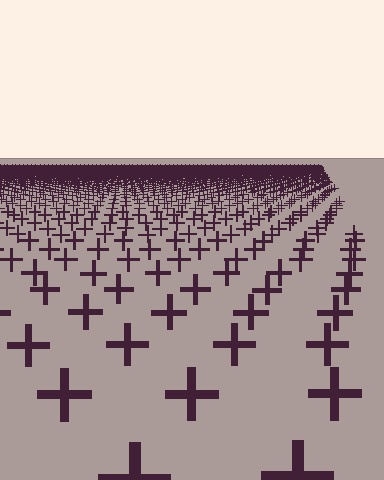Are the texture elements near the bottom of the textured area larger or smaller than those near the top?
Larger. Near the bottom, elements are closer to the viewer and appear at a bigger on-screen size.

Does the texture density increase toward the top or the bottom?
Density increases toward the top.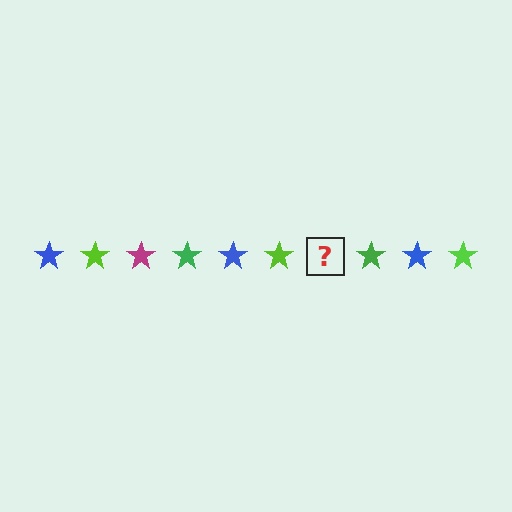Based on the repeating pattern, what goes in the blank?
The blank should be a magenta star.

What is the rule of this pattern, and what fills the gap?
The rule is that the pattern cycles through blue, lime, magenta, green stars. The gap should be filled with a magenta star.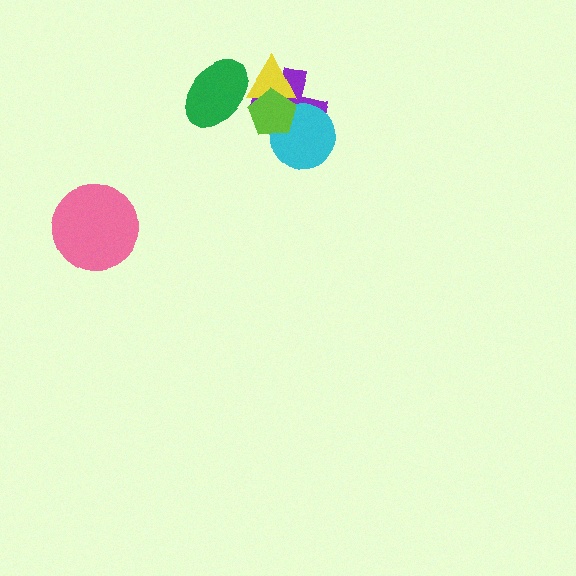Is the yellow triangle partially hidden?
Yes, it is partially covered by another shape.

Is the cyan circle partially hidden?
Yes, it is partially covered by another shape.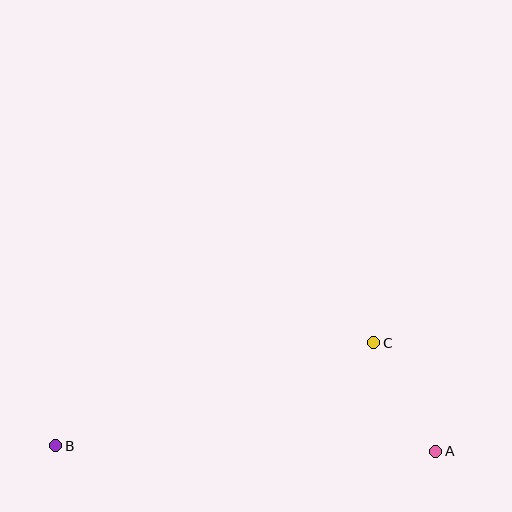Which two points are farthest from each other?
Points A and B are farthest from each other.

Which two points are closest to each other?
Points A and C are closest to each other.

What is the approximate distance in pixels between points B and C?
The distance between B and C is approximately 334 pixels.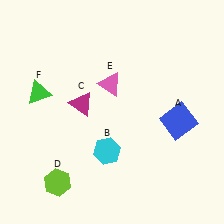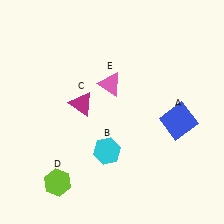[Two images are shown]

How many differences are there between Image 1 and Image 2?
There is 1 difference between the two images.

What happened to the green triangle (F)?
The green triangle (F) was removed in Image 2. It was in the top-left area of Image 1.